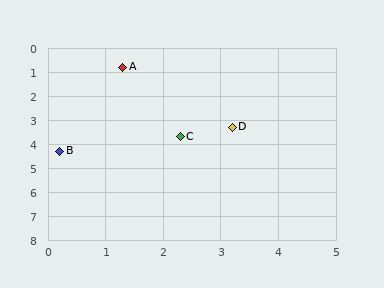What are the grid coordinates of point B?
Point B is at approximately (0.2, 4.3).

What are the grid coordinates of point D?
Point D is at approximately (3.2, 3.3).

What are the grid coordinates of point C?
Point C is at approximately (2.3, 3.7).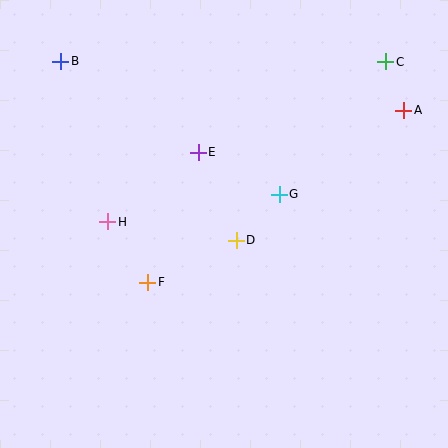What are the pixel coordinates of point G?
Point G is at (279, 194).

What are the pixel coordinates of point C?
Point C is at (386, 62).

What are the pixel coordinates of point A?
Point A is at (404, 110).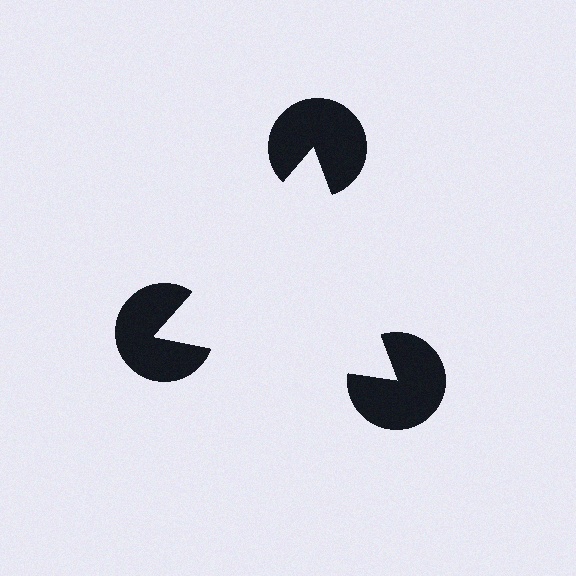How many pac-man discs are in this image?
There are 3 — one at each vertex of the illusory triangle.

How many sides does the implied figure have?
3 sides.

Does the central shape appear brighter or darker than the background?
It typically appears slightly brighter than the background, even though no actual brightness change is drawn.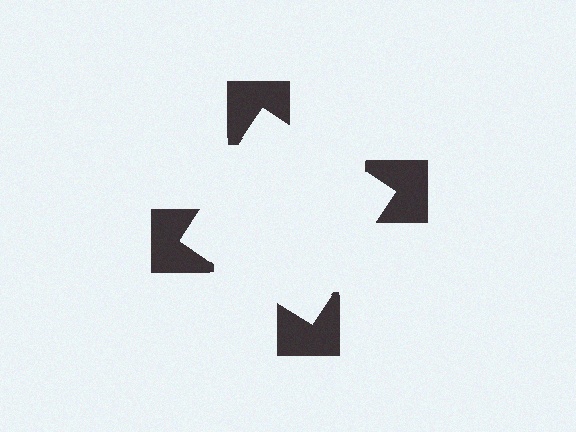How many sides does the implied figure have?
4 sides.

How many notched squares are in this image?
There are 4 — one at each vertex of the illusory square.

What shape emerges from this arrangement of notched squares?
An illusory square — its edges are inferred from the aligned wedge cuts in the notched squares, not physically drawn.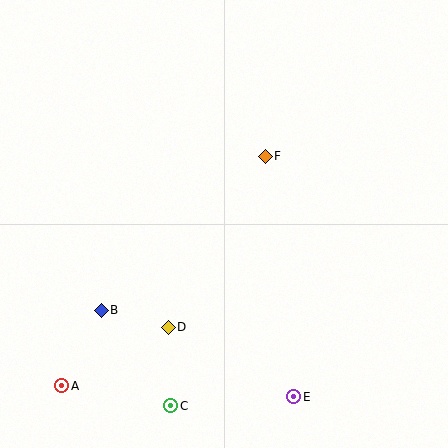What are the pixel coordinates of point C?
Point C is at (171, 406).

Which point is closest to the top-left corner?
Point F is closest to the top-left corner.